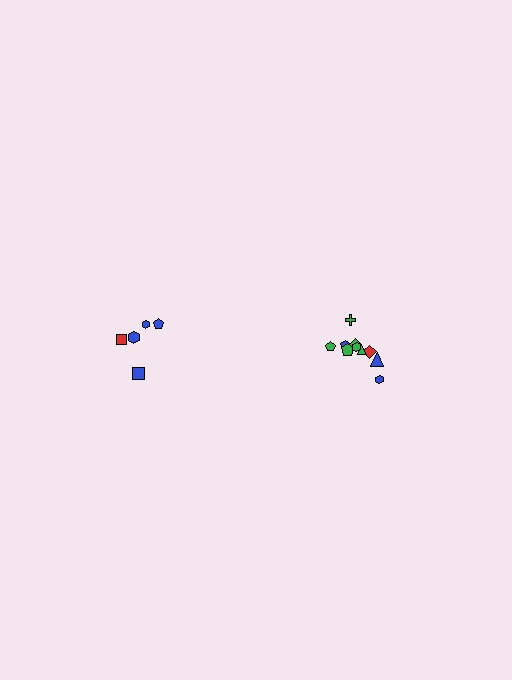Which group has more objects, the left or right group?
The right group.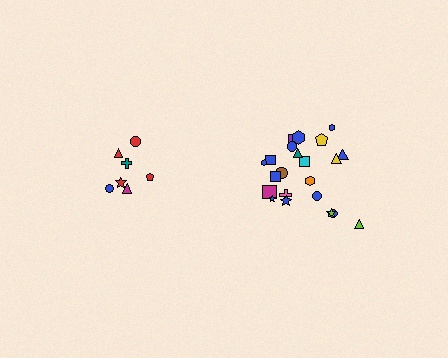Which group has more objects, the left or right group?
The right group.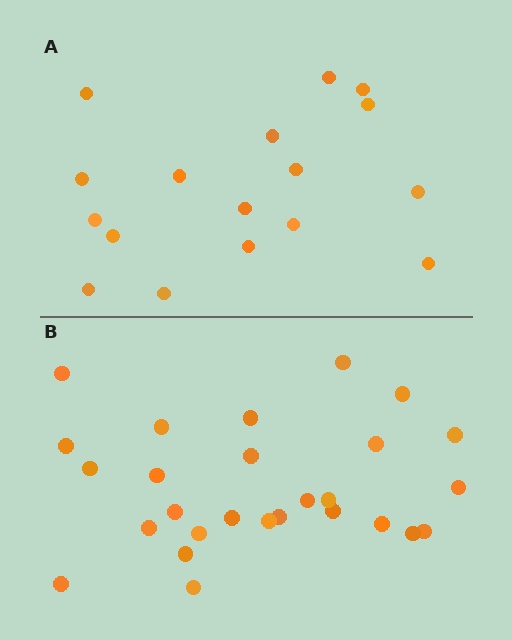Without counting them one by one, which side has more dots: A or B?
Region B (the bottom region) has more dots.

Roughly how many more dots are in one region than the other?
Region B has roughly 10 or so more dots than region A.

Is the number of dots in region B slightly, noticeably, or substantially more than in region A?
Region B has substantially more. The ratio is roughly 1.6 to 1.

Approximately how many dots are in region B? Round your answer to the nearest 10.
About 30 dots. (The exact count is 27, which rounds to 30.)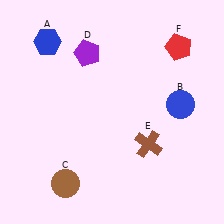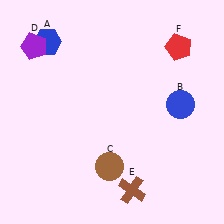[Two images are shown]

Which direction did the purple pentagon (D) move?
The purple pentagon (D) moved left.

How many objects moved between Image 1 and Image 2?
3 objects moved between the two images.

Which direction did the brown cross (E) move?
The brown cross (E) moved down.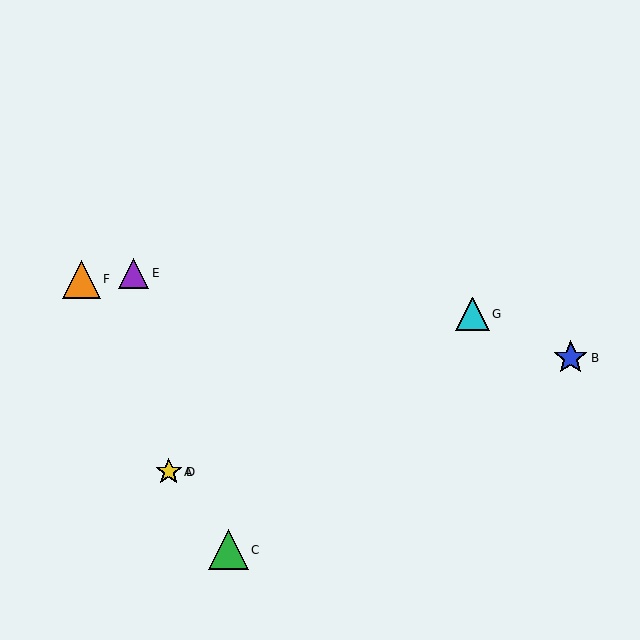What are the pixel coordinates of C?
Object C is at (228, 550).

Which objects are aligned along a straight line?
Objects A, D, G are aligned along a straight line.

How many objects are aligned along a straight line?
3 objects (A, D, G) are aligned along a straight line.